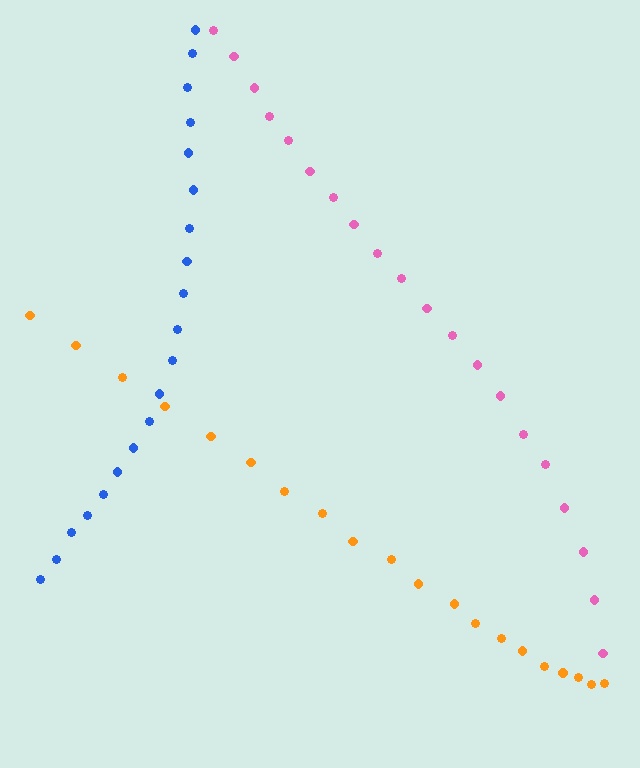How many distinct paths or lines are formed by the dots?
There are 3 distinct paths.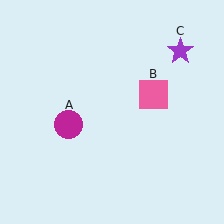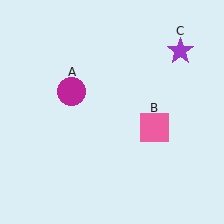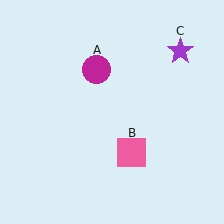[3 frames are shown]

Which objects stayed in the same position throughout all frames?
Purple star (object C) remained stationary.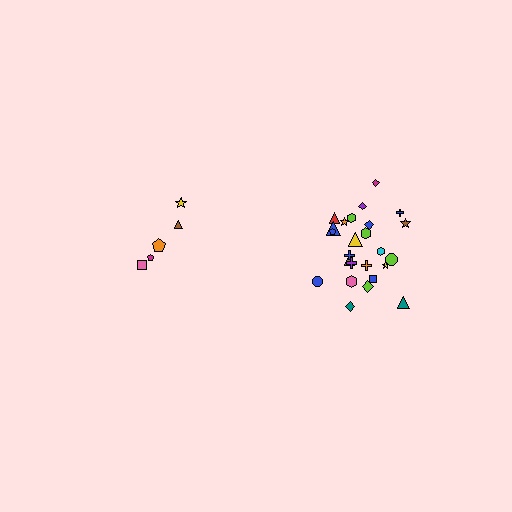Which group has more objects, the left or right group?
The right group.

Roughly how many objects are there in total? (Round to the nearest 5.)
Roughly 30 objects in total.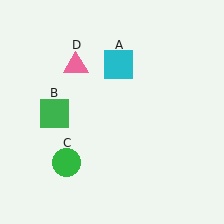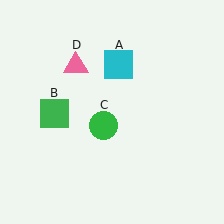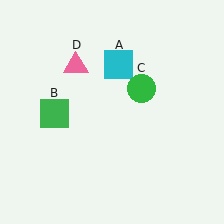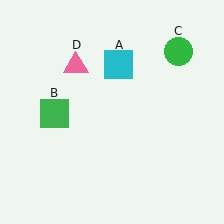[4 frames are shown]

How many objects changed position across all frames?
1 object changed position: green circle (object C).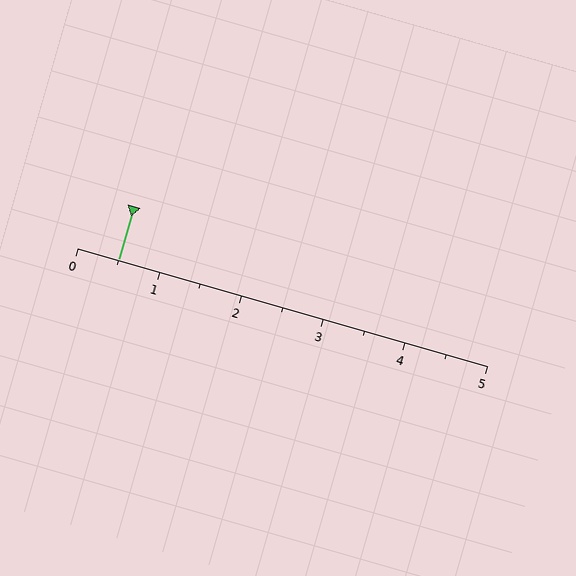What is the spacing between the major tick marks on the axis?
The major ticks are spaced 1 apart.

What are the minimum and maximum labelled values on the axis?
The axis runs from 0 to 5.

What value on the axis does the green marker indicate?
The marker indicates approximately 0.5.